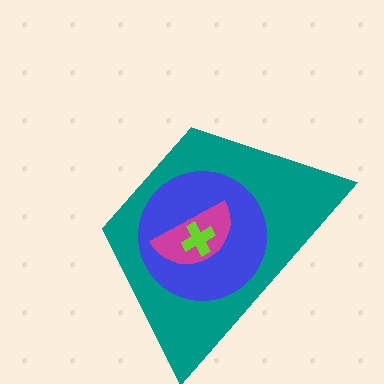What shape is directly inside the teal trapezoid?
The blue circle.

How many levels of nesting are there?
4.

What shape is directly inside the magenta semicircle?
The lime cross.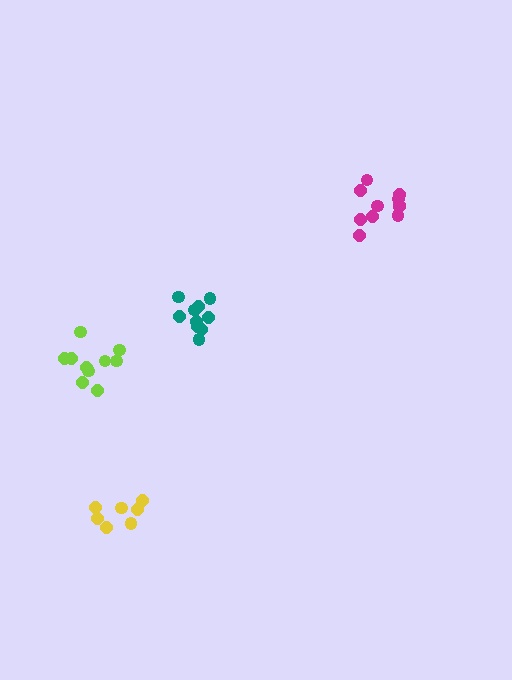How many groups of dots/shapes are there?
There are 4 groups.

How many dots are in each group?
Group 1: 11 dots, Group 2: 10 dots, Group 3: 10 dots, Group 4: 7 dots (38 total).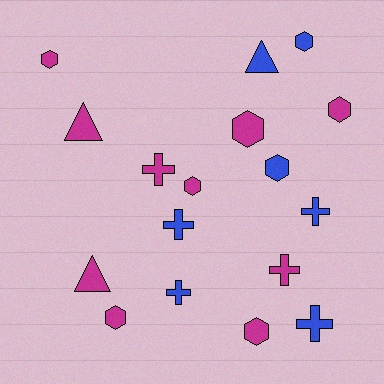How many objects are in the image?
There are 17 objects.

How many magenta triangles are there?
There are 2 magenta triangles.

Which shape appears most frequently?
Hexagon, with 8 objects.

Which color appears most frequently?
Magenta, with 10 objects.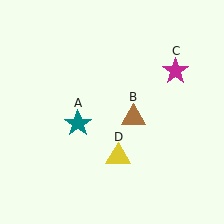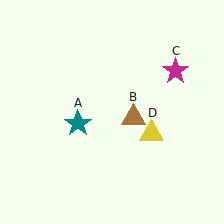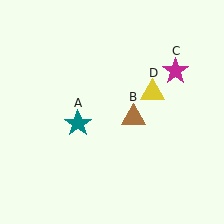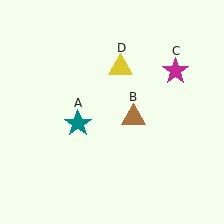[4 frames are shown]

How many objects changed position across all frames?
1 object changed position: yellow triangle (object D).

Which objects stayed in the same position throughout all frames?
Teal star (object A) and brown triangle (object B) and magenta star (object C) remained stationary.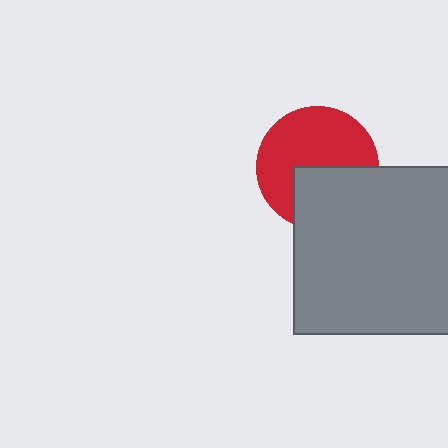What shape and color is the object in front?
The object in front is a gray square.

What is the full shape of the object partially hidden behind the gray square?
The partially hidden object is a red circle.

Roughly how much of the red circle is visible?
About half of it is visible (roughly 61%).